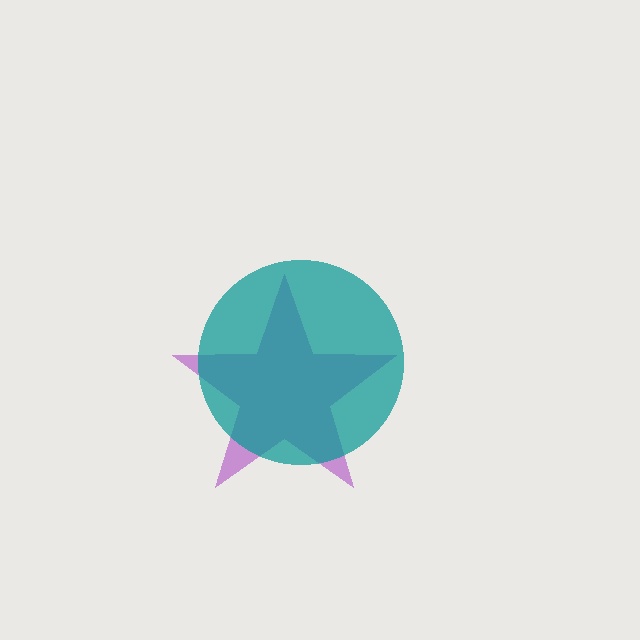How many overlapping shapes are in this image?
There are 2 overlapping shapes in the image.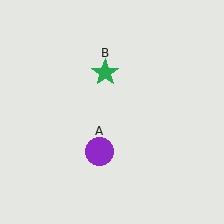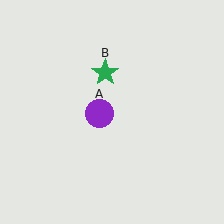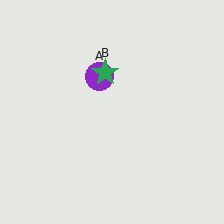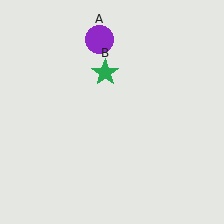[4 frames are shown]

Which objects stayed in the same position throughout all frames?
Green star (object B) remained stationary.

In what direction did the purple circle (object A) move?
The purple circle (object A) moved up.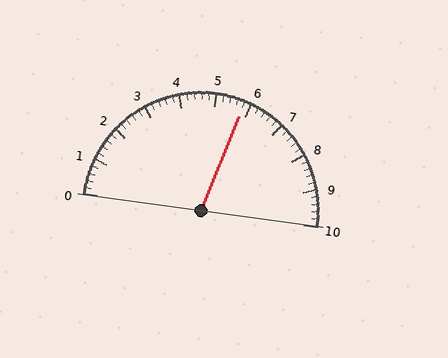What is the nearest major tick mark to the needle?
The nearest major tick mark is 6.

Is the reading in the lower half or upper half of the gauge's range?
The reading is in the upper half of the range (0 to 10).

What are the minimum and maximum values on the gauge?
The gauge ranges from 0 to 10.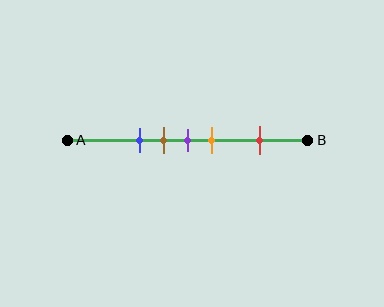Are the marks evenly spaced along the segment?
No, the marks are not evenly spaced.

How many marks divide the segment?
There are 5 marks dividing the segment.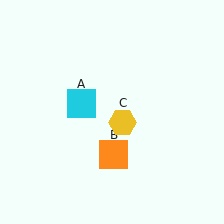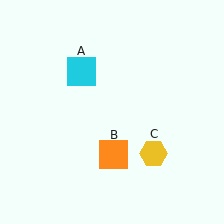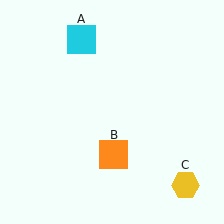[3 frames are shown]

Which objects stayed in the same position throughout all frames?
Orange square (object B) remained stationary.